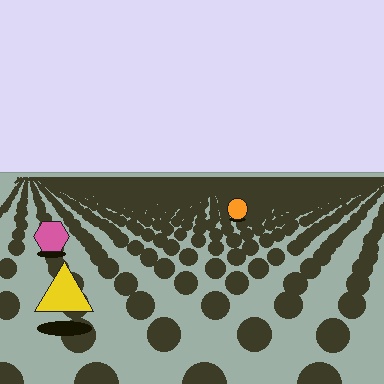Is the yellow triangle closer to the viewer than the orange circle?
Yes. The yellow triangle is closer — you can tell from the texture gradient: the ground texture is coarser near it.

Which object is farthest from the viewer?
The orange circle is farthest from the viewer. It appears smaller and the ground texture around it is denser.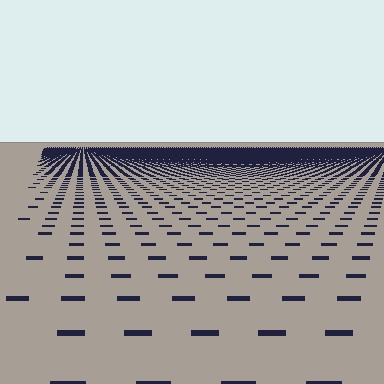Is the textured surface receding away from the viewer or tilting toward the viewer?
The surface is receding away from the viewer. Texture elements get smaller and denser toward the top.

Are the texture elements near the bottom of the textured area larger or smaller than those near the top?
Larger. Near the bottom, elements are closer to the viewer and appear at a bigger on-screen size.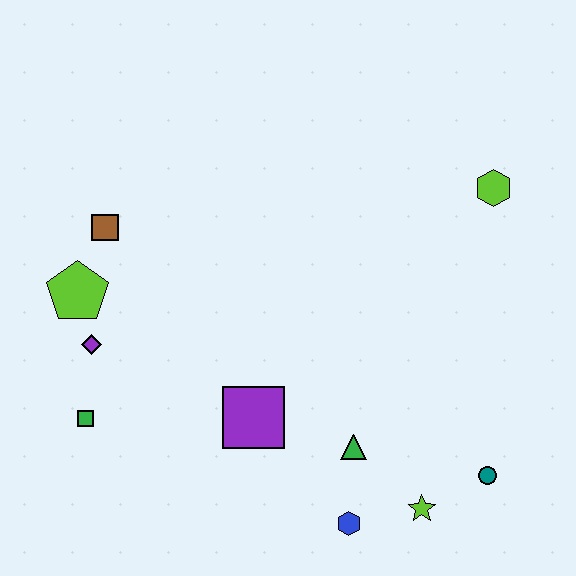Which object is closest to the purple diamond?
The lime pentagon is closest to the purple diamond.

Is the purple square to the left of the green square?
No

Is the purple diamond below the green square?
No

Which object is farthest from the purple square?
The lime hexagon is farthest from the purple square.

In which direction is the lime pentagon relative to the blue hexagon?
The lime pentagon is to the left of the blue hexagon.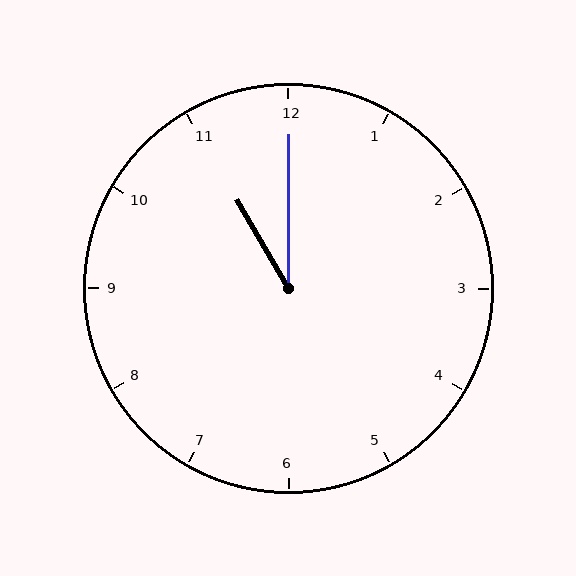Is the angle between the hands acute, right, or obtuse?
It is acute.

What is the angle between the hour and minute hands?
Approximately 30 degrees.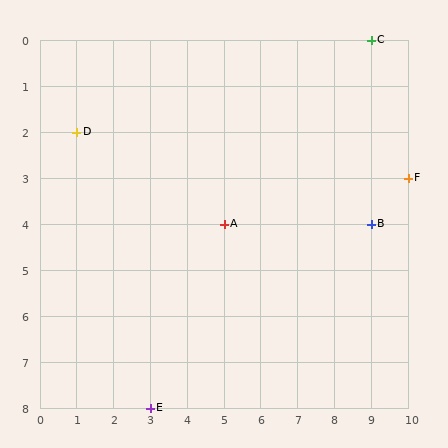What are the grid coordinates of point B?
Point B is at grid coordinates (9, 4).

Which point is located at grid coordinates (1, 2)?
Point D is at (1, 2).